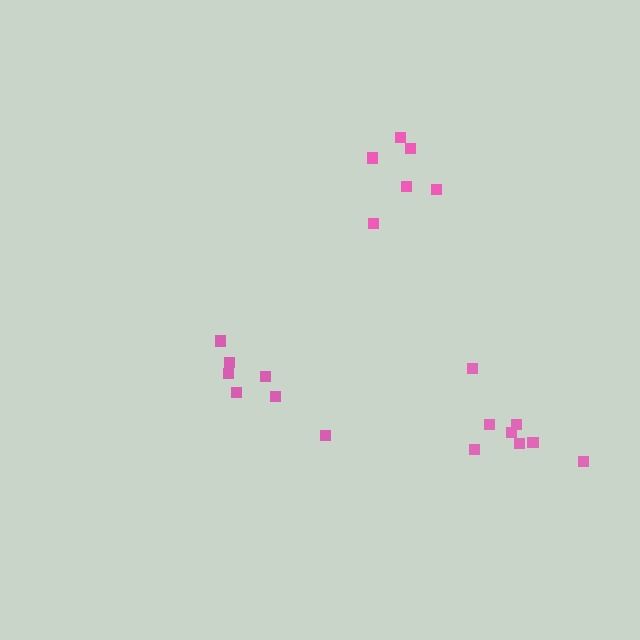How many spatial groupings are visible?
There are 3 spatial groupings.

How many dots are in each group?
Group 1: 6 dots, Group 2: 7 dots, Group 3: 8 dots (21 total).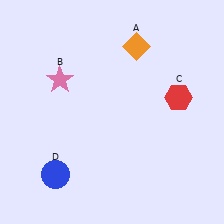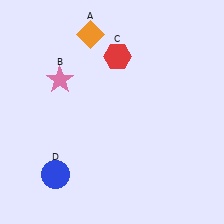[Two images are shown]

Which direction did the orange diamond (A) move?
The orange diamond (A) moved left.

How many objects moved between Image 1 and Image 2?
2 objects moved between the two images.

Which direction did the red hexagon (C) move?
The red hexagon (C) moved left.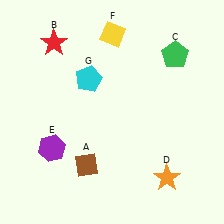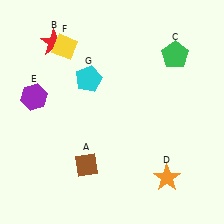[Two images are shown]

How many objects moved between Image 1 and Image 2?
2 objects moved between the two images.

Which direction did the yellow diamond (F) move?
The yellow diamond (F) moved left.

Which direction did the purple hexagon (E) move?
The purple hexagon (E) moved up.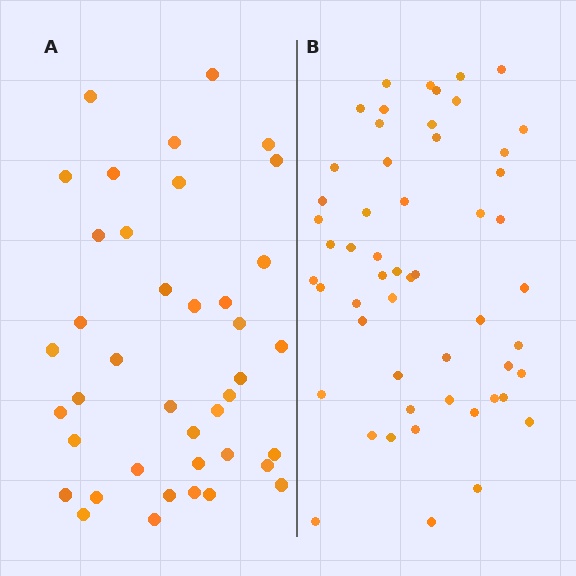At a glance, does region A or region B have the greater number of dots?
Region B (the right region) has more dots.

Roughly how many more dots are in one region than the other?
Region B has approximately 15 more dots than region A.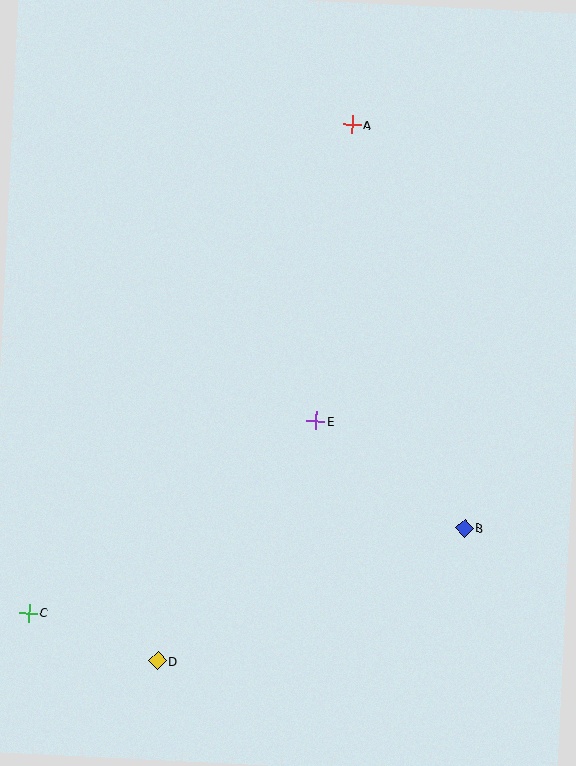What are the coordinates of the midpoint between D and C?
The midpoint between D and C is at (93, 637).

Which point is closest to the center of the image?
Point E at (316, 421) is closest to the center.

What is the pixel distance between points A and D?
The distance between A and D is 570 pixels.